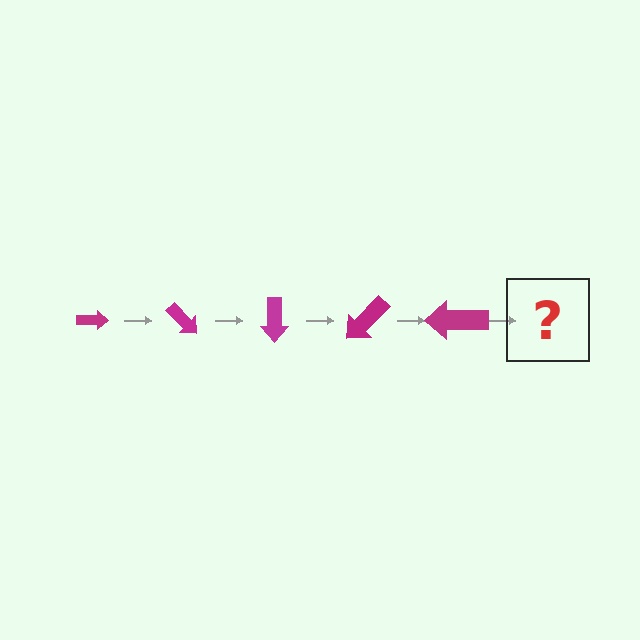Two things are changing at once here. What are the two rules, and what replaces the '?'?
The two rules are that the arrow grows larger each step and it rotates 45 degrees each step. The '?' should be an arrow, larger than the previous one and rotated 225 degrees from the start.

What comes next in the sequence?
The next element should be an arrow, larger than the previous one and rotated 225 degrees from the start.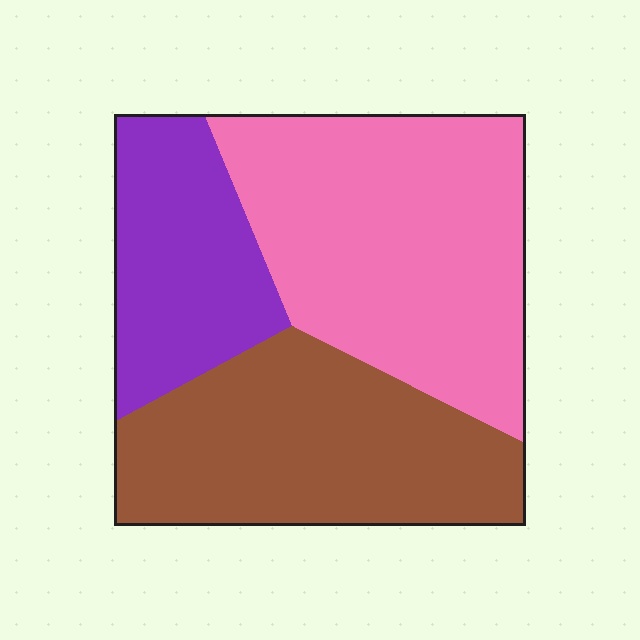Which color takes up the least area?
Purple, at roughly 20%.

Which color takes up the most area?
Pink, at roughly 45%.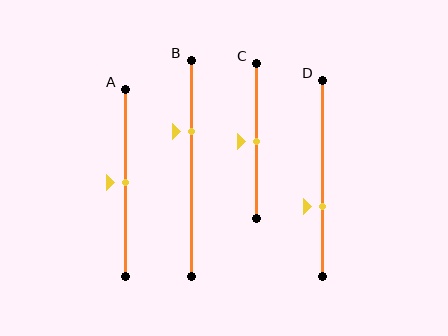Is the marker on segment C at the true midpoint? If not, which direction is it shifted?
Yes, the marker on segment C is at the true midpoint.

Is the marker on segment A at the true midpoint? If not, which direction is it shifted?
Yes, the marker on segment A is at the true midpoint.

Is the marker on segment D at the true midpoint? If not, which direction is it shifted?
No, the marker on segment D is shifted downward by about 15% of the segment length.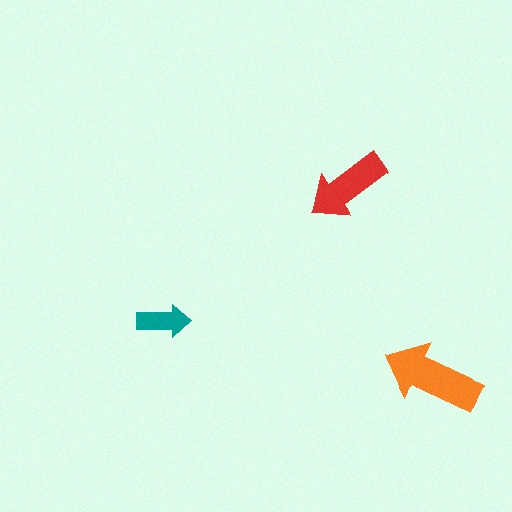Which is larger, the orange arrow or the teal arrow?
The orange one.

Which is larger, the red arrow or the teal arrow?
The red one.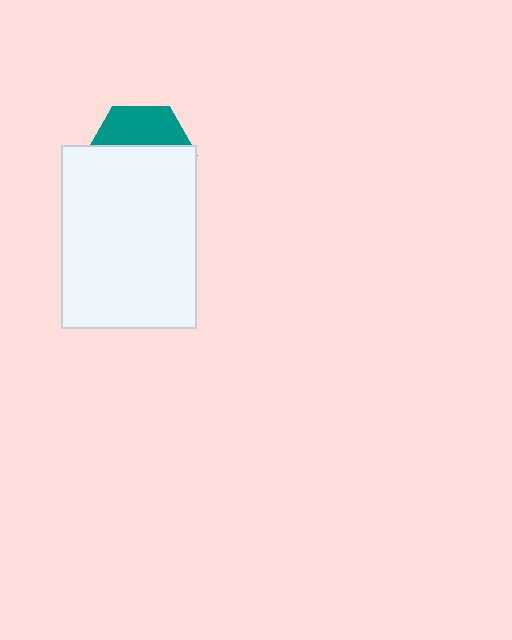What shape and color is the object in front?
The object in front is a white rectangle.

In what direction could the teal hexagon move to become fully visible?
The teal hexagon could move up. That would shift it out from behind the white rectangle entirely.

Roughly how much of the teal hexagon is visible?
A small part of it is visible (roughly 37%).